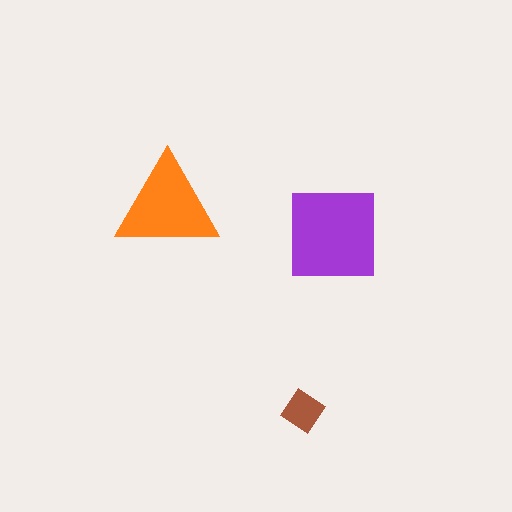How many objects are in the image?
There are 3 objects in the image.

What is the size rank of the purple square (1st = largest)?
1st.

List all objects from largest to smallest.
The purple square, the orange triangle, the brown diamond.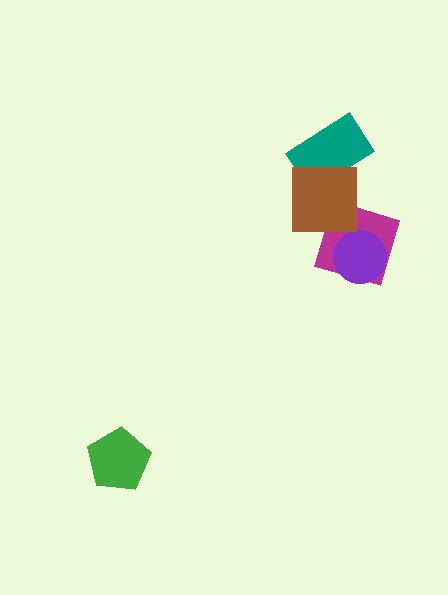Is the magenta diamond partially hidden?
Yes, it is partially covered by another shape.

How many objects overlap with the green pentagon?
0 objects overlap with the green pentagon.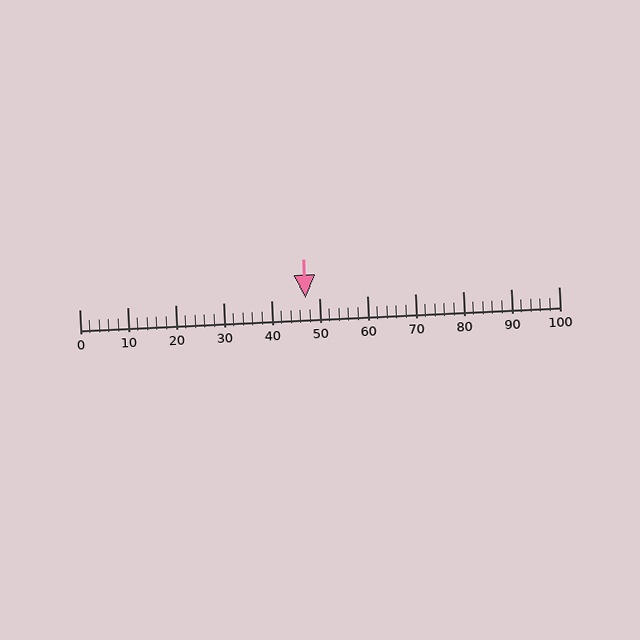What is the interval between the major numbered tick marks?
The major tick marks are spaced 10 units apart.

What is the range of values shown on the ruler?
The ruler shows values from 0 to 100.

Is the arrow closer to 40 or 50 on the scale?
The arrow is closer to 50.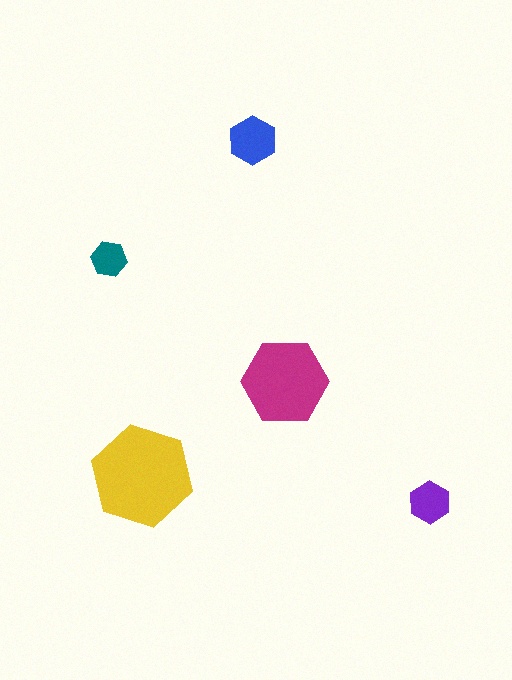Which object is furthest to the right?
The purple hexagon is rightmost.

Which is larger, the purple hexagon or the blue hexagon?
The blue one.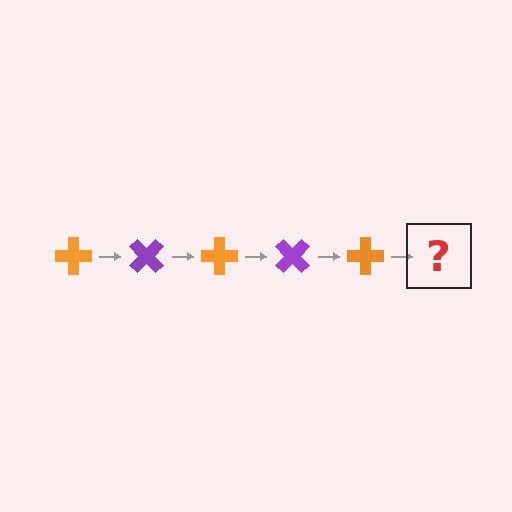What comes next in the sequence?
The next element should be a purple cross, rotated 225 degrees from the start.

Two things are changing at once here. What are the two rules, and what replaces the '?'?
The two rules are that it rotates 45 degrees each step and the color cycles through orange and purple. The '?' should be a purple cross, rotated 225 degrees from the start.